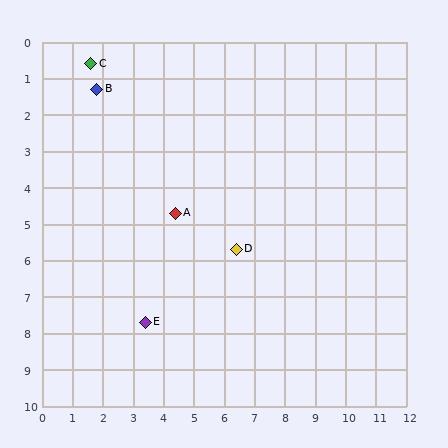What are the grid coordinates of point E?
Point E is at approximately (3.4, 7.7).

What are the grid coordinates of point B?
Point B is at approximately (1.8, 1.3).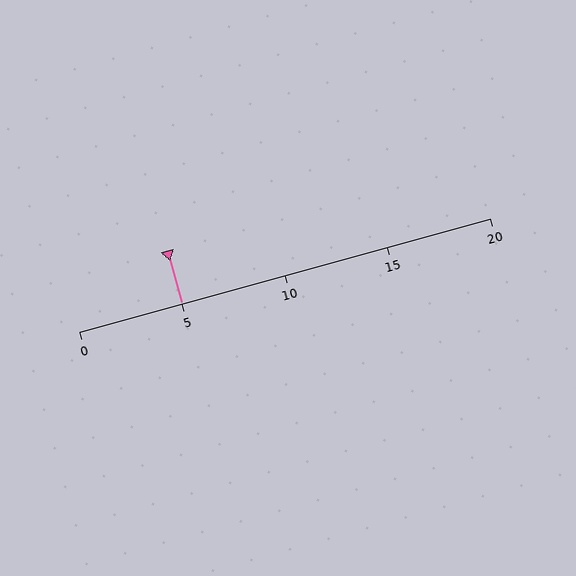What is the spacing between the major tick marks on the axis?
The major ticks are spaced 5 apart.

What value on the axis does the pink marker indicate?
The marker indicates approximately 5.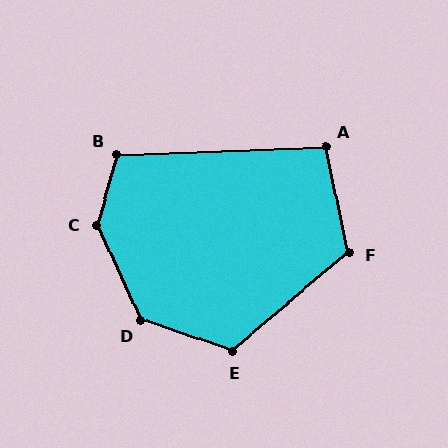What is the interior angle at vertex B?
Approximately 108 degrees (obtuse).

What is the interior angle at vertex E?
Approximately 121 degrees (obtuse).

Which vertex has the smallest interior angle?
A, at approximately 100 degrees.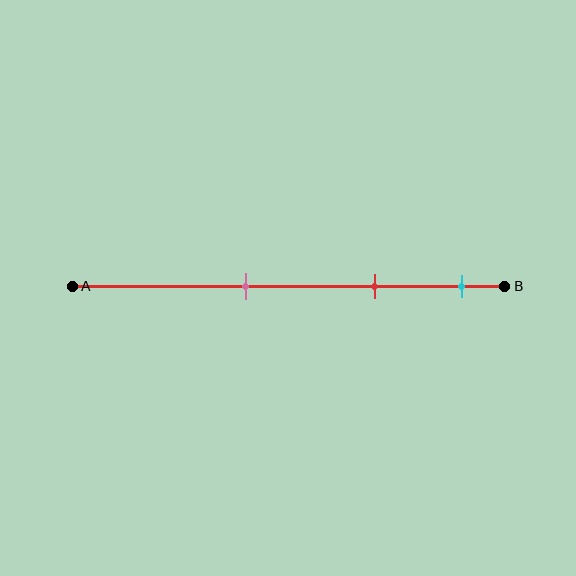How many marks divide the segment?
There are 3 marks dividing the segment.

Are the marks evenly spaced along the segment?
Yes, the marks are approximately evenly spaced.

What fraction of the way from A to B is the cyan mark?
The cyan mark is approximately 90% (0.9) of the way from A to B.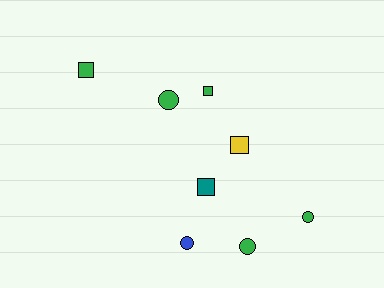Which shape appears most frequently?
Square, with 4 objects.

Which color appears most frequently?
Green, with 5 objects.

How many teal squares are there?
There is 1 teal square.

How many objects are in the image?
There are 8 objects.